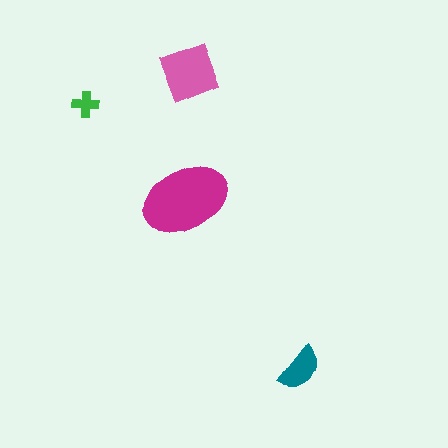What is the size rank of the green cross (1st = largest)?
4th.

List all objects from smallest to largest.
The green cross, the teal semicircle, the pink square, the magenta ellipse.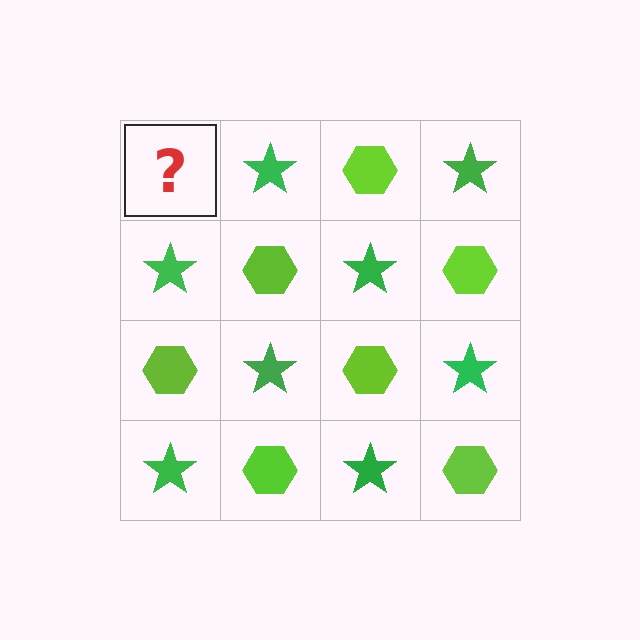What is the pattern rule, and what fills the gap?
The rule is that it alternates lime hexagon and green star in a checkerboard pattern. The gap should be filled with a lime hexagon.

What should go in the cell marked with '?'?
The missing cell should contain a lime hexagon.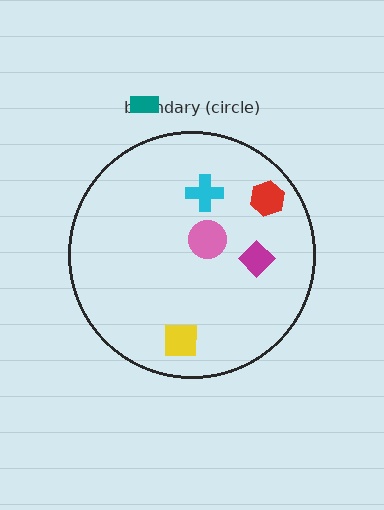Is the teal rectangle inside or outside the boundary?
Outside.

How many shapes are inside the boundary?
5 inside, 1 outside.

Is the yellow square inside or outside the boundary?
Inside.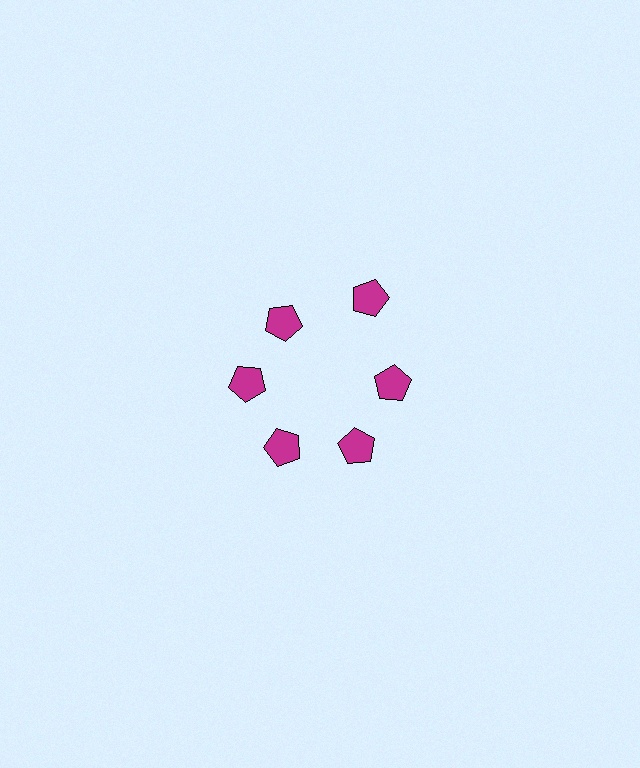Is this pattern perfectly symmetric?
No. The 6 magenta pentagons are arranged in a ring, but one element near the 1 o'clock position is pushed outward from the center, breaking the 6-fold rotational symmetry.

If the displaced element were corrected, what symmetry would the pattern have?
It would have 6-fold rotational symmetry — the pattern would map onto itself every 60 degrees.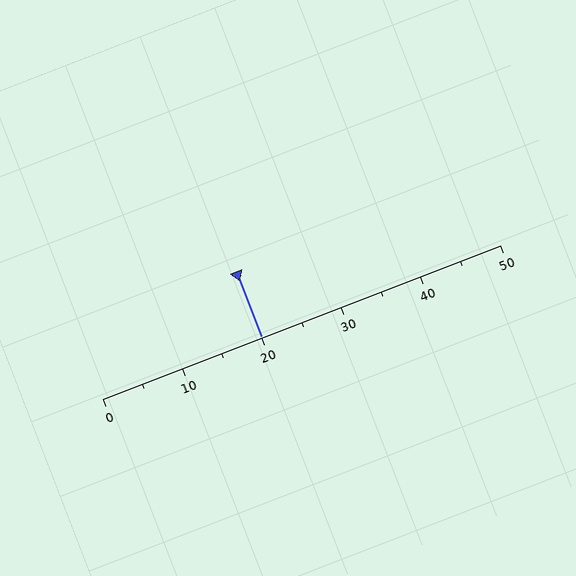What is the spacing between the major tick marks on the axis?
The major ticks are spaced 10 apart.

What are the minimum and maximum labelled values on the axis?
The axis runs from 0 to 50.